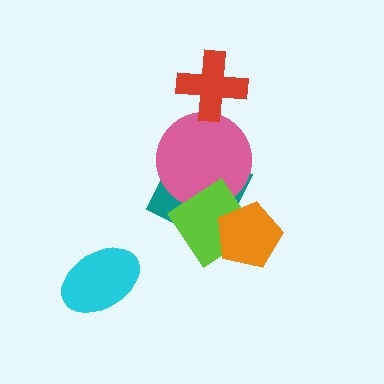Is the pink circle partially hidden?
Yes, it is partially covered by another shape.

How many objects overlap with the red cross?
1 object overlaps with the red cross.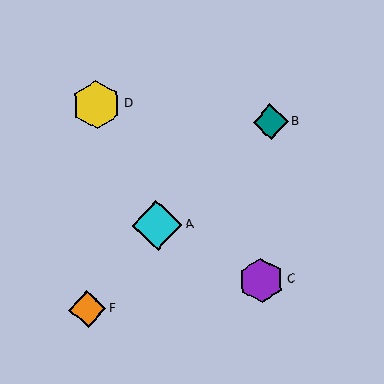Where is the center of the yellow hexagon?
The center of the yellow hexagon is at (96, 105).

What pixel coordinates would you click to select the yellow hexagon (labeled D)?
Click at (96, 105) to select the yellow hexagon D.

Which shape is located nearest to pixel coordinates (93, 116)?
The yellow hexagon (labeled D) at (96, 105) is nearest to that location.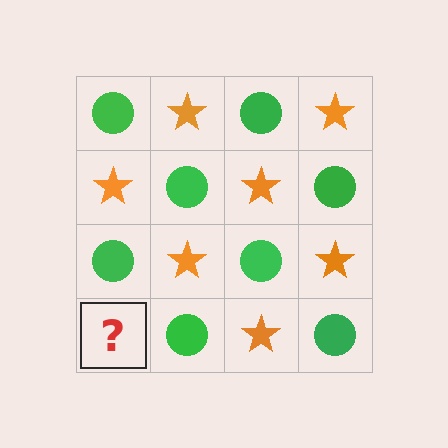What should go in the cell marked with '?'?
The missing cell should contain an orange star.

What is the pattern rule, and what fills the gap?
The rule is that it alternates green circle and orange star in a checkerboard pattern. The gap should be filled with an orange star.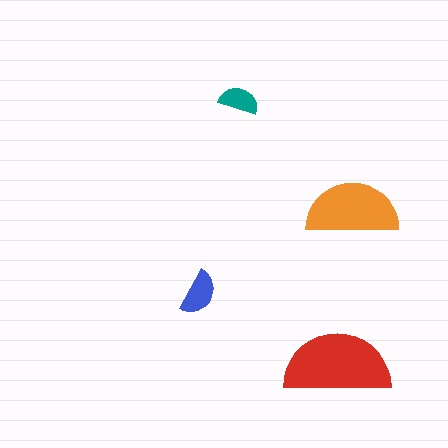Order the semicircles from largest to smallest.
the red one, the orange one, the blue one, the teal one.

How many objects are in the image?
There are 4 objects in the image.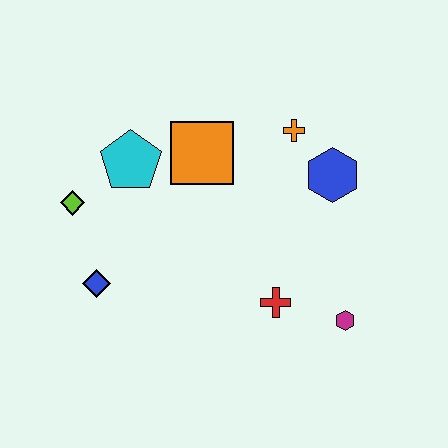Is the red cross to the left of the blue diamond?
No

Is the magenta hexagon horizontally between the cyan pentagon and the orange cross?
No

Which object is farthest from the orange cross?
The blue diamond is farthest from the orange cross.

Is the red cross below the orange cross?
Yes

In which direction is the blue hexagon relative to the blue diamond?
The blue hexagon is to the right of the blue diamond.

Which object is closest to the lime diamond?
The cyan pentagon is closest to the lime diamond.